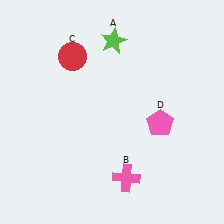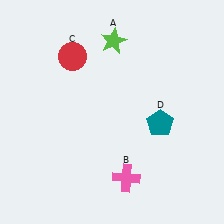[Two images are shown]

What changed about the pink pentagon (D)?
In Image 1, D is pink. In Image 2, it changed to teal.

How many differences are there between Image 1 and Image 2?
There is 1 difference between the two images.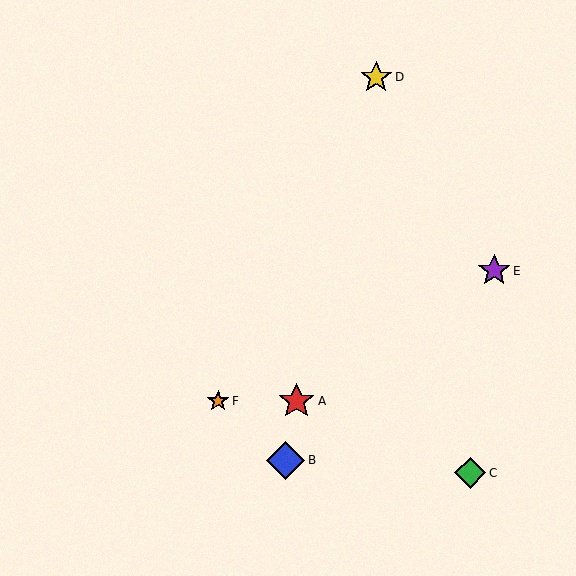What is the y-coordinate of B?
Object B is at y≈460.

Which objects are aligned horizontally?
Objects A, F are aligned horizontally.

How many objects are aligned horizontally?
2 objects (A, F) are aligned horizontally.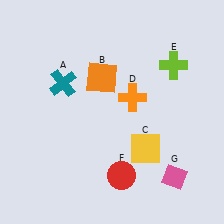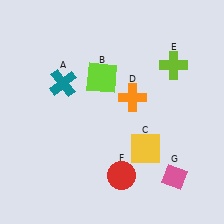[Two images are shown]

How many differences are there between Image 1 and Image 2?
There is 1 difference between the two images.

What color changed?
The square (B) changed from orange in Image 1 to lime in Image 2.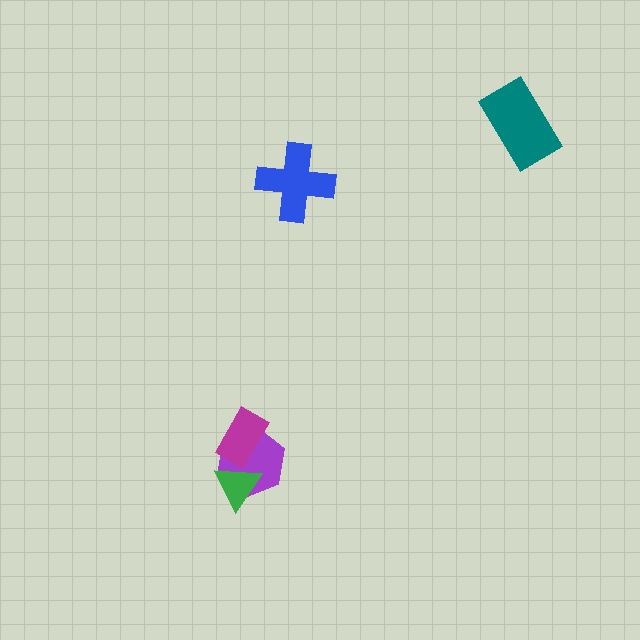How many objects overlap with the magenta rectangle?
2 objects overlap with the magenta rectangle.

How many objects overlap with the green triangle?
2 objects overlap with the green triangle.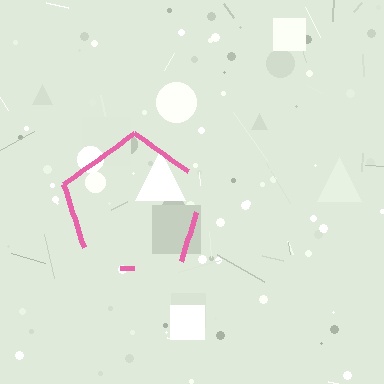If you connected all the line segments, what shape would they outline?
They would outline a pentagon.